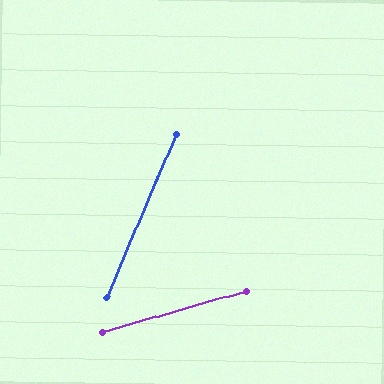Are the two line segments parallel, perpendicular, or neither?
Neither parallel nor perpendicular — they differ by about 51°.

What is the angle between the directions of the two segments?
Approximately 51 degrees.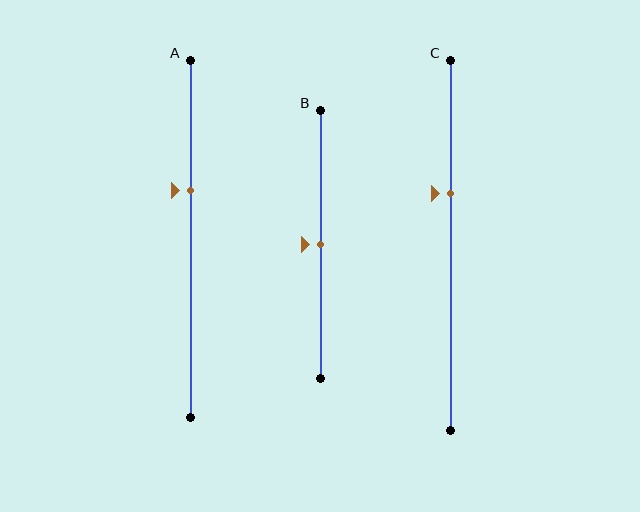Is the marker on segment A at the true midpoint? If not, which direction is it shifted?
No, the marker on segment A is shifted upward by about 14% of the segment length.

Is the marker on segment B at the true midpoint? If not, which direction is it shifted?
Yes, the marker on segment B is at the true midpoint.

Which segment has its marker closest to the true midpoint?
Segment B has its marker closest to the true midpoint.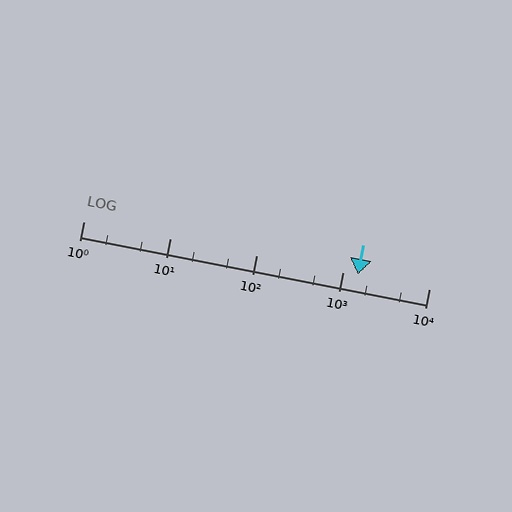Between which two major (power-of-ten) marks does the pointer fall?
The pointer is between 1000 and 10000.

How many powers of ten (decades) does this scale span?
The scale spans 4 decades, from 1 to 10000.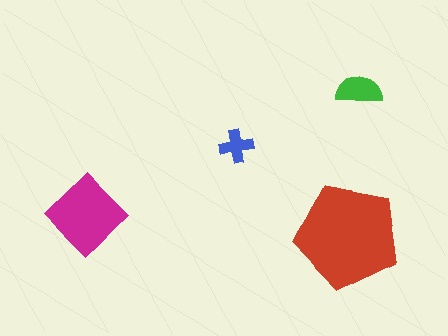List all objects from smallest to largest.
The blue cross, the green semicircle, the magenta diamond, the red pentagon.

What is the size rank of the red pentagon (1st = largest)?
1st.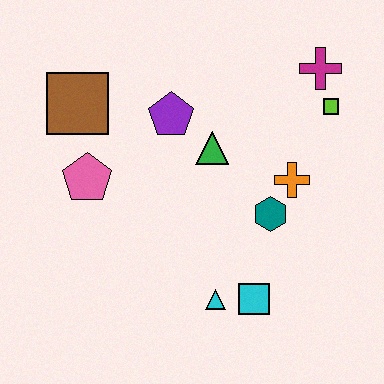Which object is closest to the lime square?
The magenta cross is closest to the lime square.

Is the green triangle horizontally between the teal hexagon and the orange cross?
No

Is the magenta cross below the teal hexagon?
No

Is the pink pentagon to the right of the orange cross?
No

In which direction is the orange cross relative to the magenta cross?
The orange cross is below the magenta cross.